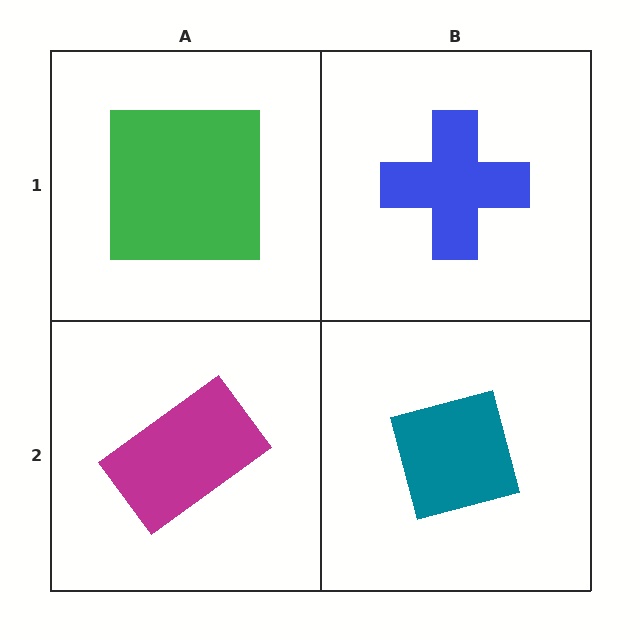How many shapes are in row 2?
2 shapes.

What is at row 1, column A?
A green square.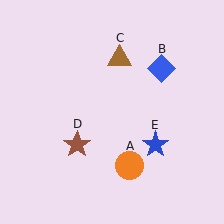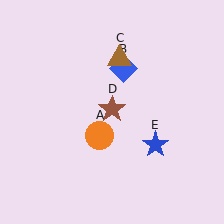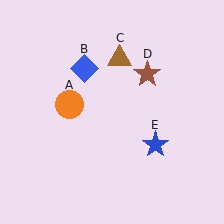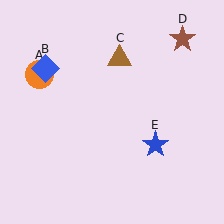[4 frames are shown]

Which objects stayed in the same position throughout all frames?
Brown triangle (object C) and blue star (object E) remained stationary.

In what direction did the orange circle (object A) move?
The orange circle (object A) moved up and to the left.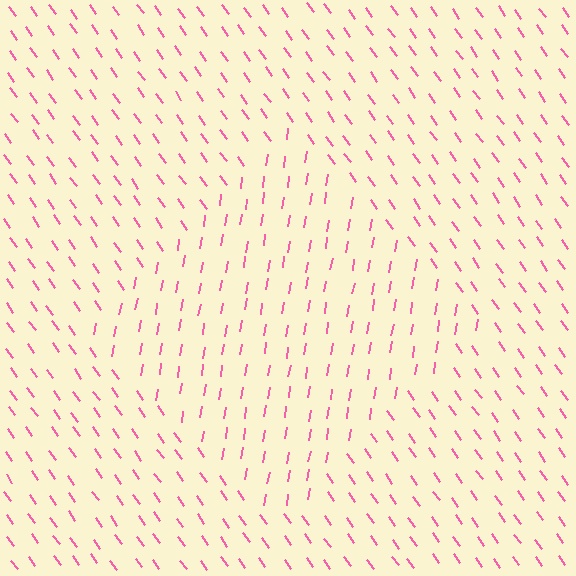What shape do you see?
I see a diamond.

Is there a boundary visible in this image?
Yes, there is a texture boundary formed by a change in line orientation.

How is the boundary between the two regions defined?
The boundary is defined purely by a change in line orientation (approximately 45 degrees difference). All lines are the same color and thickness.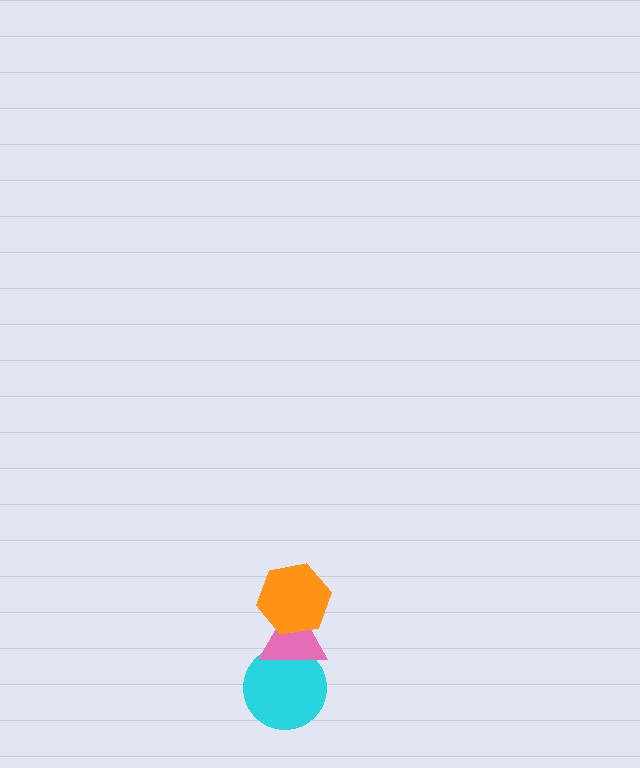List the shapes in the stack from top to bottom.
From top to bottom: the orange hexagon, the pink triangle, the cyan circle.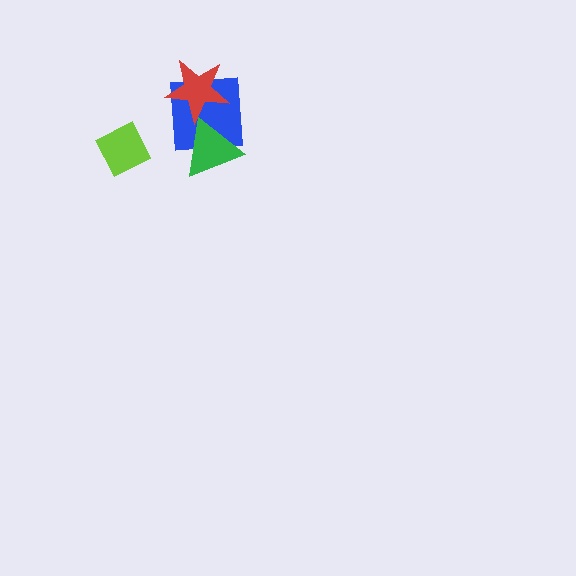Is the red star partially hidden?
Yes, it is partially covered by another shape.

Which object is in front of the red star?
The green triangle is in front of the red star.